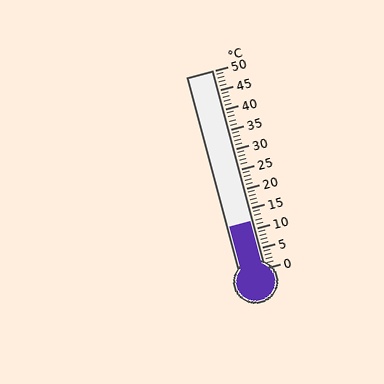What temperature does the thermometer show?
The thermometer shows approximately 12°C.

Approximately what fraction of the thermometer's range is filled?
The thermometer is filled to approximately 25% of its range.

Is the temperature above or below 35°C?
The temperature is below 35°C.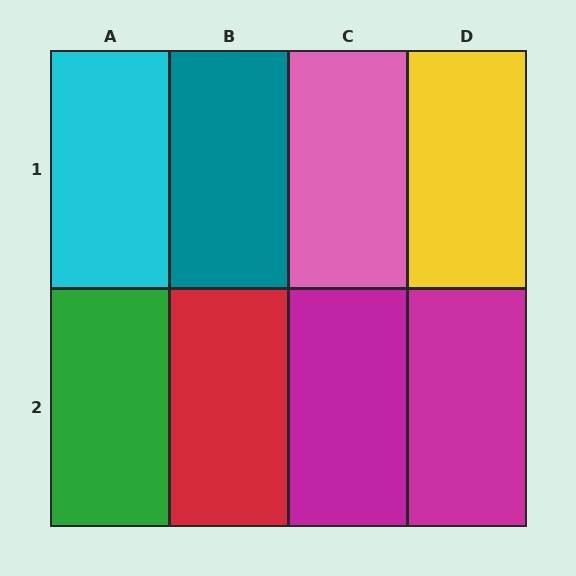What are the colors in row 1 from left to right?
Cyan, teal, pink, yellow.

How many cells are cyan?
1 cell is cyan.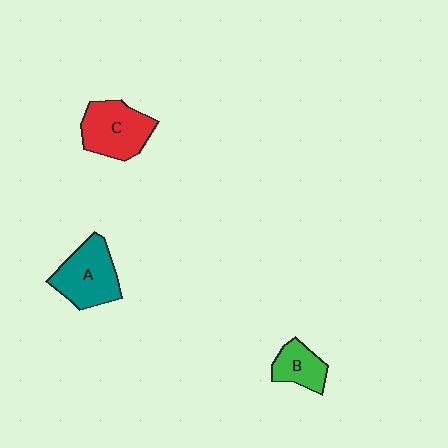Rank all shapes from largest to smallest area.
From largest to smallest: A (teal), C (red), B (green).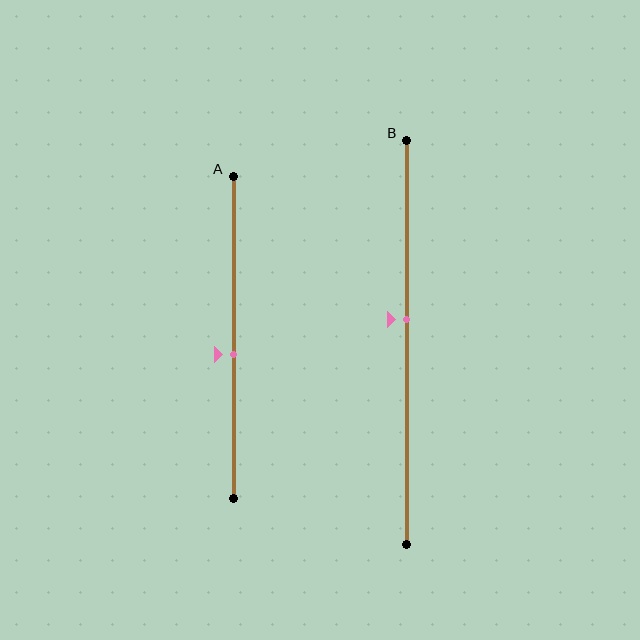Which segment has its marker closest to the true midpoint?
Segment A has its marker closest to the true midpoint.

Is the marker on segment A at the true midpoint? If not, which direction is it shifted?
No, the marker on segment A is shifted downward by about 5% of the segment length.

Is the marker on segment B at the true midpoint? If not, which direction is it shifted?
No, the marker on segment B is shifted upward by about 5% of the segment length.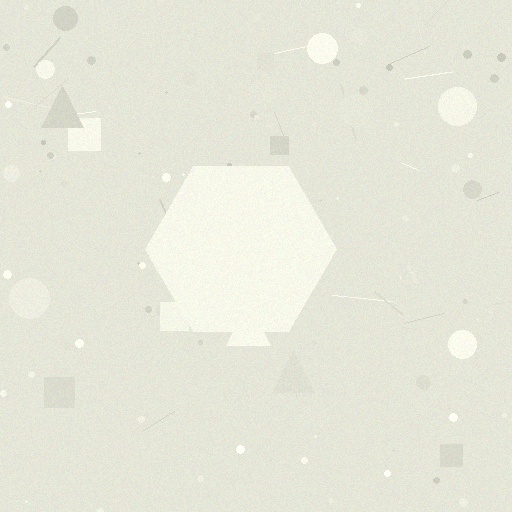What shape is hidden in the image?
A hexagon is hidden in the image.